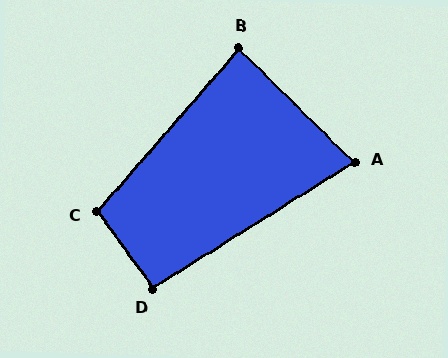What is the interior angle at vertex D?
Approximately 94 degrees (approximately right).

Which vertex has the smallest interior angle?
A, at approximately 77 degrees.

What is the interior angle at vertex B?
Approximately 86 degrees (approximately right).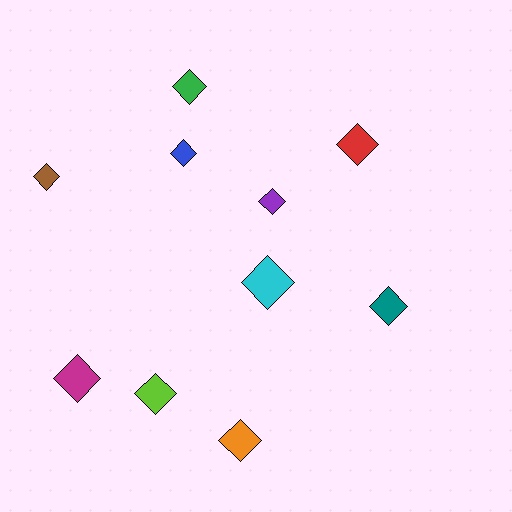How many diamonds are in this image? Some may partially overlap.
There are 10 diamonds.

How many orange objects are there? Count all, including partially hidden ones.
There is 1 orange object.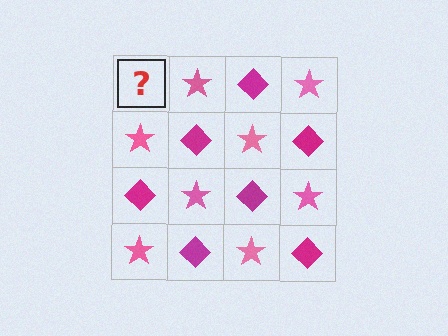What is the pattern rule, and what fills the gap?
The rule is that it alternates magenta diamond and pink star in a checkerboard pattern. The gap should be filled with a magenta diamond.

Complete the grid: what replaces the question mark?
The question mark should be replaced with a magenta diamond.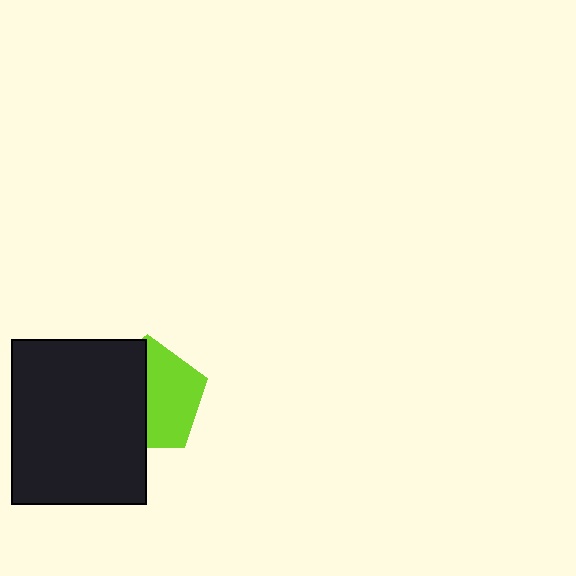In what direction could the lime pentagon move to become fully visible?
The lime pentagon could move right. That would shift it out from behind the black rectangle entirely.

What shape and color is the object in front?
The object in front is a black rectangle.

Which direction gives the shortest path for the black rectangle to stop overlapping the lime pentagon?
Moving left gives the shortest separation.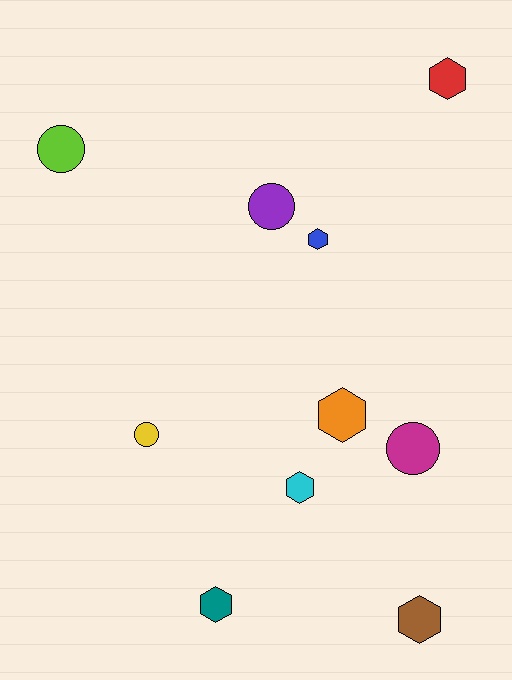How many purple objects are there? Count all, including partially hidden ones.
There is 1 purple object.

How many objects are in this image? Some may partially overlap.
There are 10 objects.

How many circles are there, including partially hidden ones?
There are 4 circles.